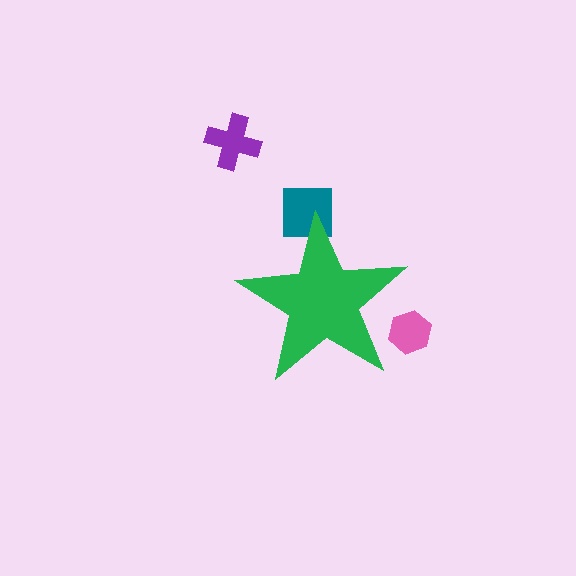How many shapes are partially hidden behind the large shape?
2 shapes are partially hidden.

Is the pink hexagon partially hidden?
Yes, the pink hexagon is partially hidden behind the green star.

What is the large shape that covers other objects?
A green star.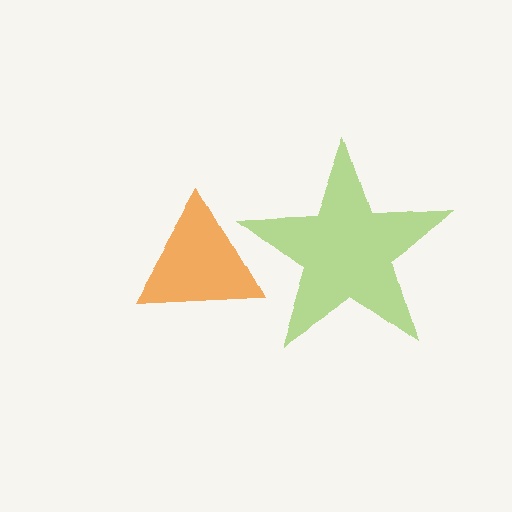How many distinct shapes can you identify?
There are 2 distinct shapes: a lime star, an orange triangle.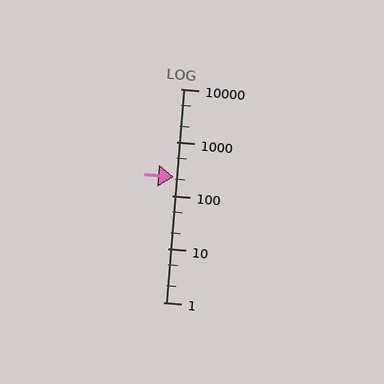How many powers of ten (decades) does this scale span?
The scale spans 4 decades, from 1 to 10000.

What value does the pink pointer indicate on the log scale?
The pointer indicates approximately 220.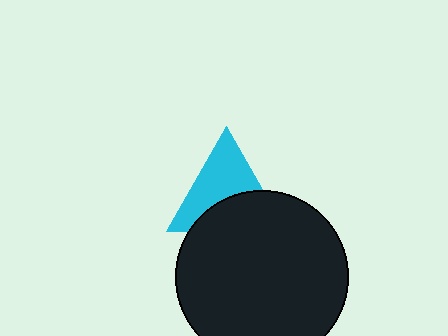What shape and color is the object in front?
The object in front is a black circle.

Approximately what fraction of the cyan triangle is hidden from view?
Roughly 42% of the cyan triangle is hidden behind the black circle.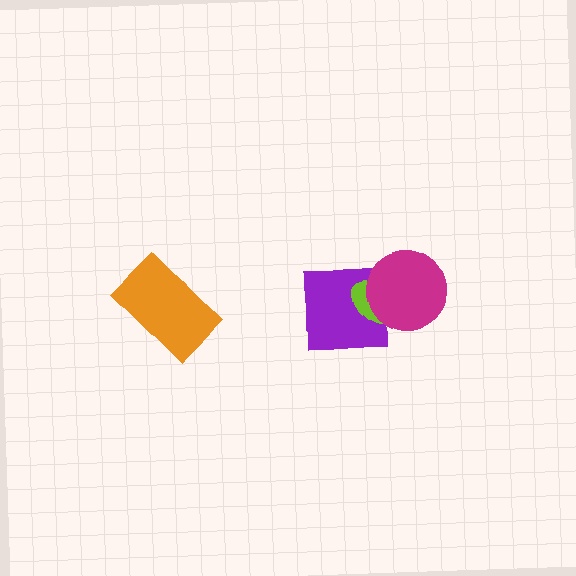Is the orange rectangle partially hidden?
No, no other shape covers it.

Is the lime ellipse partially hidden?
Yes, it is partially covered by another shape.